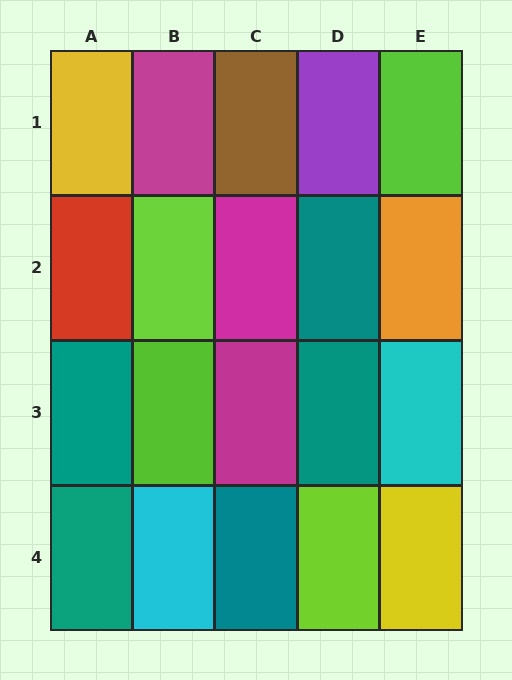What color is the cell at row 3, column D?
Teal.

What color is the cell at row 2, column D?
Teal.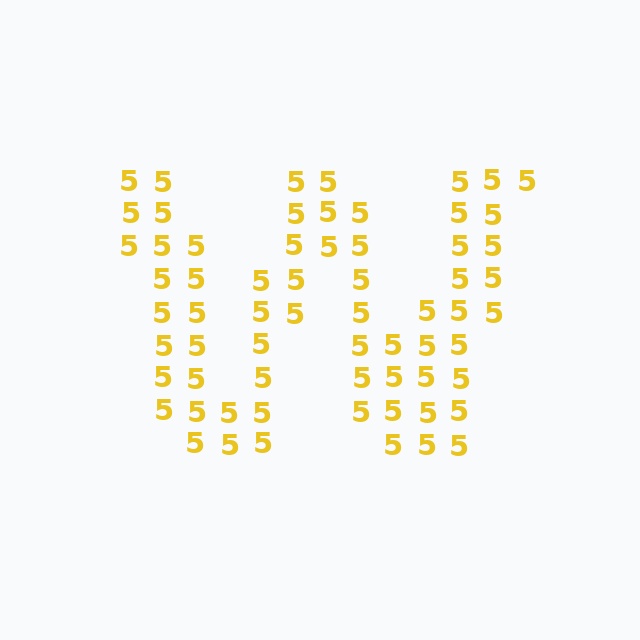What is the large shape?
The large shape is the letter W.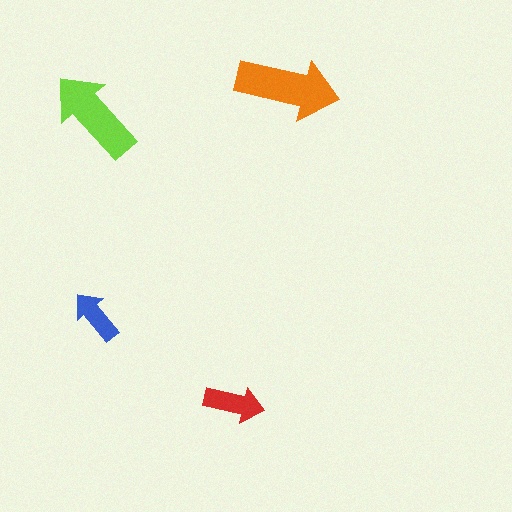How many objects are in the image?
There are 4 objects in the image.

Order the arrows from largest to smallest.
the orange one, the lime one, the red one, the blue one.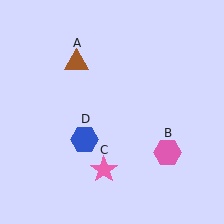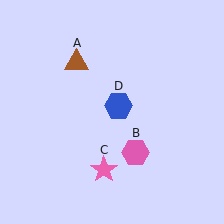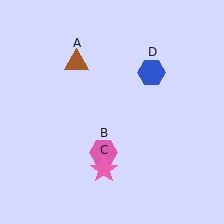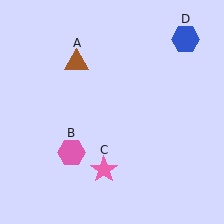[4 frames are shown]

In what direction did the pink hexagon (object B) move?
The pink hexagon (object B) moved left.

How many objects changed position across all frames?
2 objects changed position: pink hexagon (object B), blue hexagon (object D).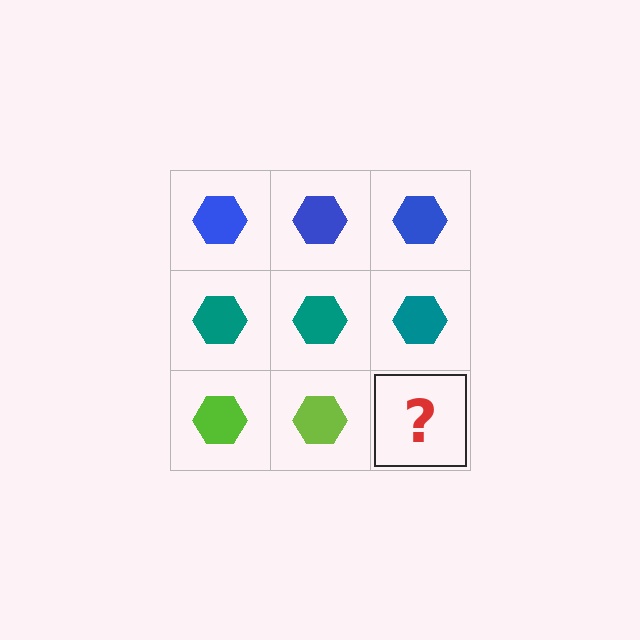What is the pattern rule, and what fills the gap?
The rule is that each row has a consistent color. The gap should be filled with a lime hexagon.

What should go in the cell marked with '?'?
The missing cell should contain a lime hexagon.